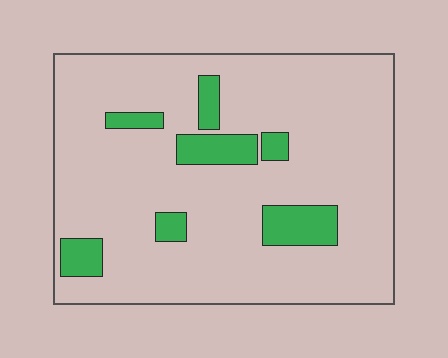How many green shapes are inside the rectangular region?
7.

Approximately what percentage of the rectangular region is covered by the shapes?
Approximately 15%.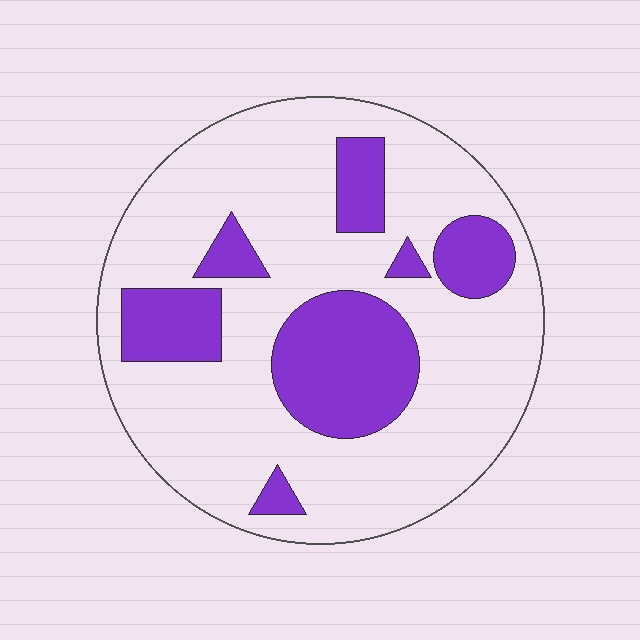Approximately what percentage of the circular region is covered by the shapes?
Approximately 25%.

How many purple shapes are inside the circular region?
7.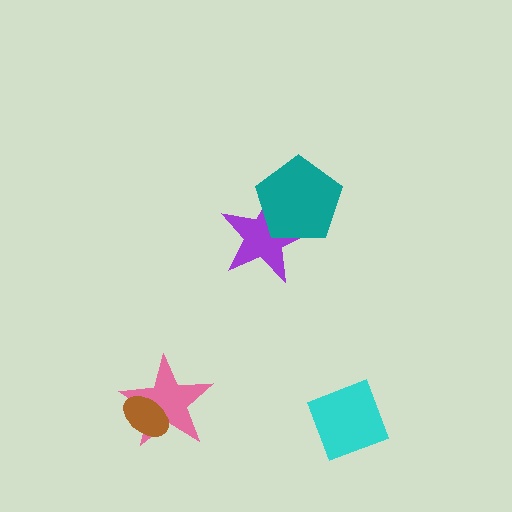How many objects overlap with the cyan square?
0 objects overlap with the cyan square.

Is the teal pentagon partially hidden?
No, no other shape covers it.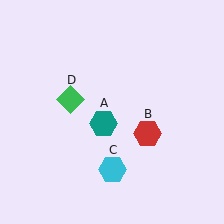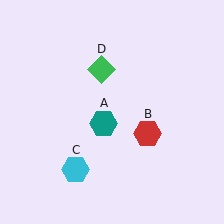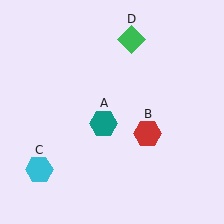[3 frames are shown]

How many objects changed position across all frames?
2 objects changed position: cyan hexagon (object C), green diamond (object D).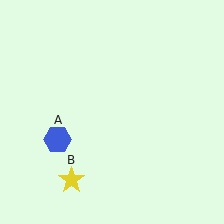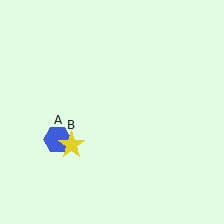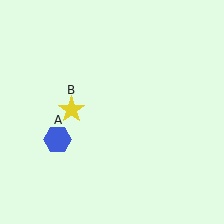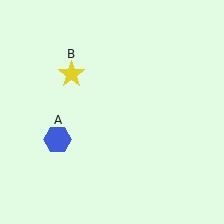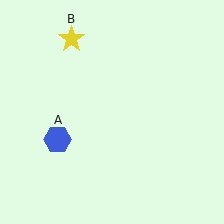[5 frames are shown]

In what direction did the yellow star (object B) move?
The yellow star (object B) moved up.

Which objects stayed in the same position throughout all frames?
Blue hexagon (object A) remained stationary.